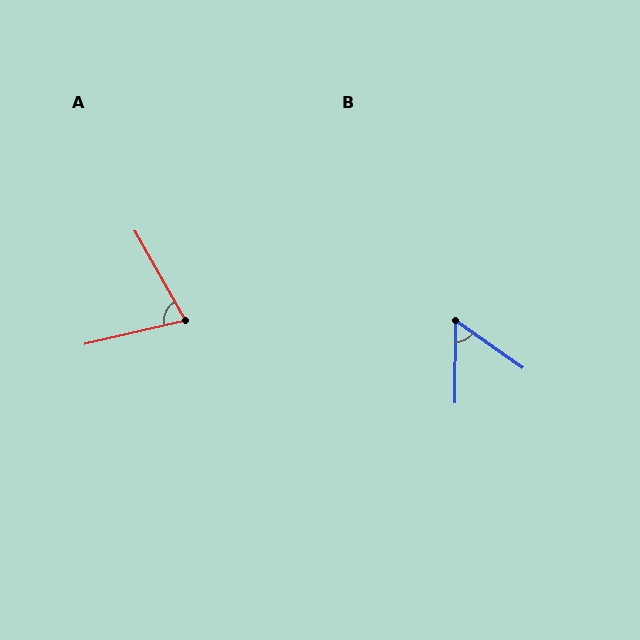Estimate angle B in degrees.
Approximately 55 degrees.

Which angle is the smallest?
B, at approximately 55 degrees.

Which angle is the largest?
A, at approximately 74 degrees.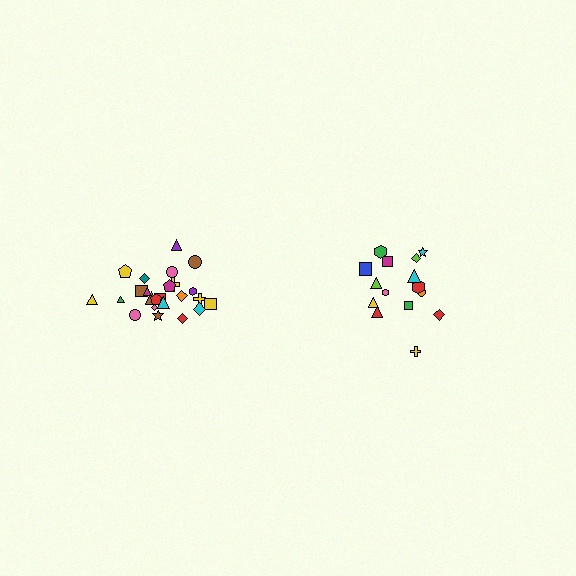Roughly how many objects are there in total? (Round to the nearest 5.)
Roughly 40 objects in total.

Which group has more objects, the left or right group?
The left group.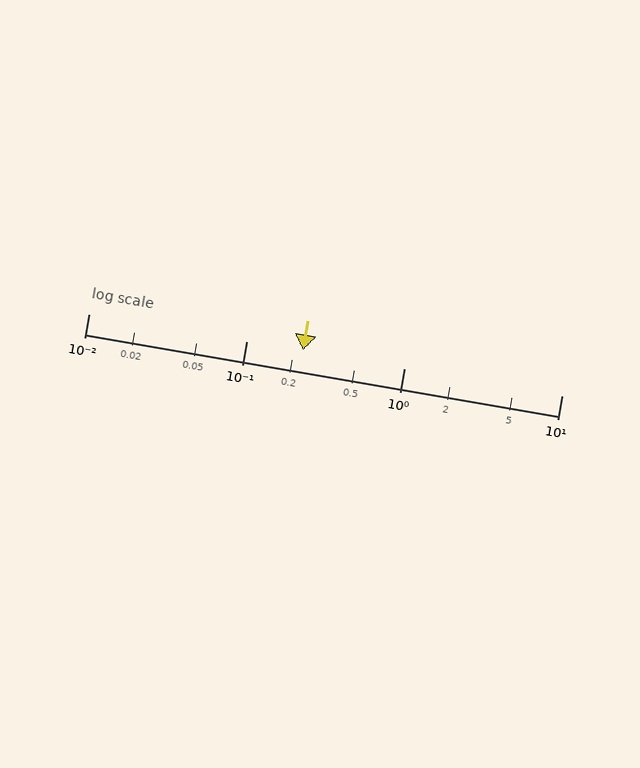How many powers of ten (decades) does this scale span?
The scale spans 3 decades, from 0.01 to 10.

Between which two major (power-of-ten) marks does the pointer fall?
The pointer is between 0.1 and 1.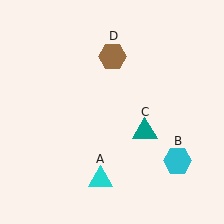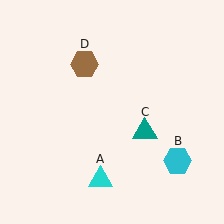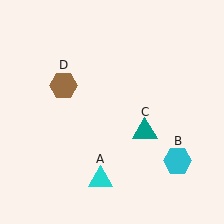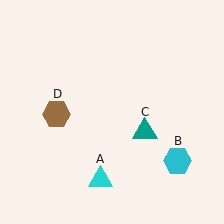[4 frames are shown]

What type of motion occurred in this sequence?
The brown hexagon (object D) rotated counterclockwise around the center of the scene.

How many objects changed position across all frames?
1 object changed position: brown hexagon (object D).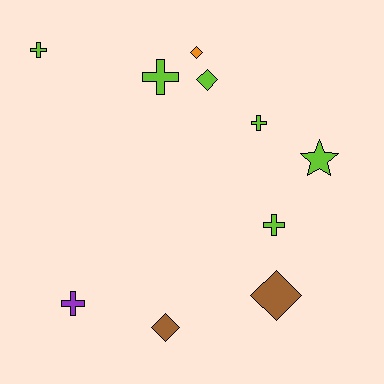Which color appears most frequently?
Lime, with 6 objects.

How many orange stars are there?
There are no orange stars.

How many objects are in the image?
There are 10 objects.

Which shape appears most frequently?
Cross, with 5 objects.